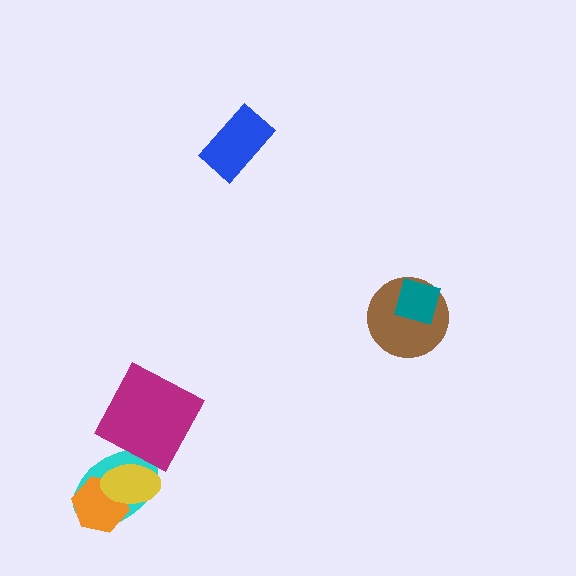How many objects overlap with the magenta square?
1 object overlaps with the magenta square.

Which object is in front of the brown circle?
The teal diamond is in front of the brown circle.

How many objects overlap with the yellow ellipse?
2 objects overlap with the yellow ellipse.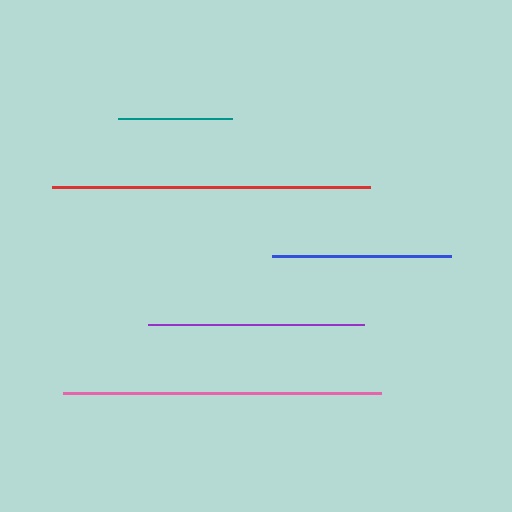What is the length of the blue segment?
The blue segment is approximately 179 pixels long.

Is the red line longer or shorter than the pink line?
The red line is longer than the pink line.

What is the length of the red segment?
The red segment is approximately 318 pixels long.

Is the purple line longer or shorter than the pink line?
The pink line is longer than the purple line.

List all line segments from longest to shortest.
From longest to shortest: red, pink, purple, blue, teal.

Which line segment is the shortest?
The teal line is the shortest at approximately 114 pixels.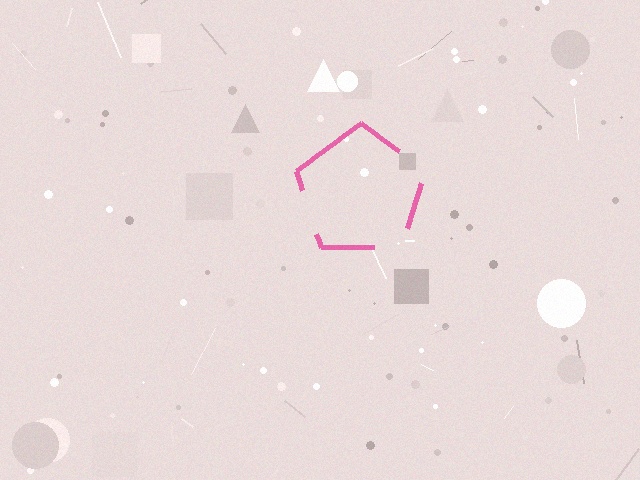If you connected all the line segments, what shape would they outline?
They would outline a pentagon.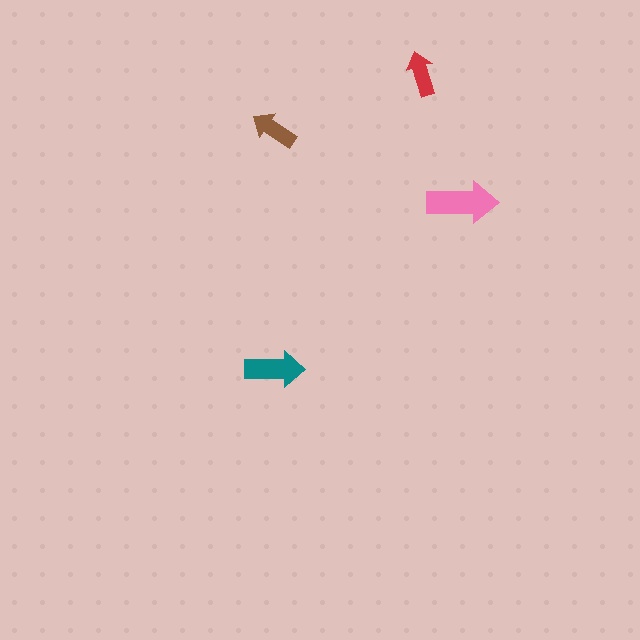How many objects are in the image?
There are 4 objects in the image.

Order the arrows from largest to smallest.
the pink one, the teal one, the brown one, the red one.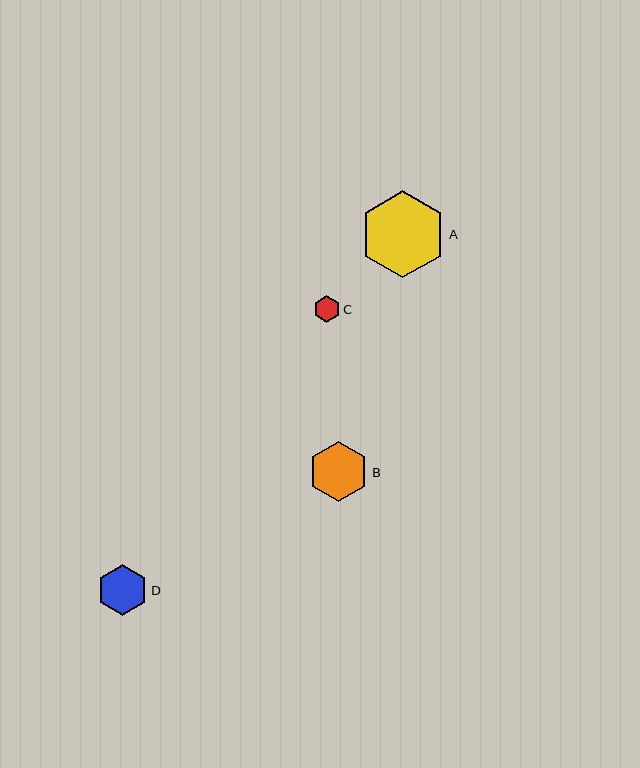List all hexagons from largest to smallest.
From largest to smallest: A, B, D, C.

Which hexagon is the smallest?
Hexagon C is the smallest with a size of approximately 26 pixels.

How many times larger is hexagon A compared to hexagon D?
Hexagon A is approximately 1.7 times the size of hexagon D.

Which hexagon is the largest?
Hexagon A is the largest with a size of approximately 87 pixels.